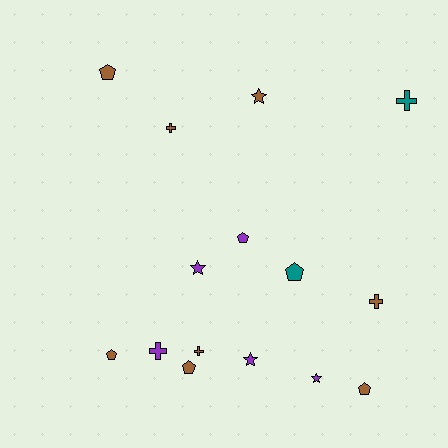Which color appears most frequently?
Brown, with 8 objects.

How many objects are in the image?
There are 15 objects.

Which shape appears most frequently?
Pentagon, with 6 objects.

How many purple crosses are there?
There is 1 purple cross.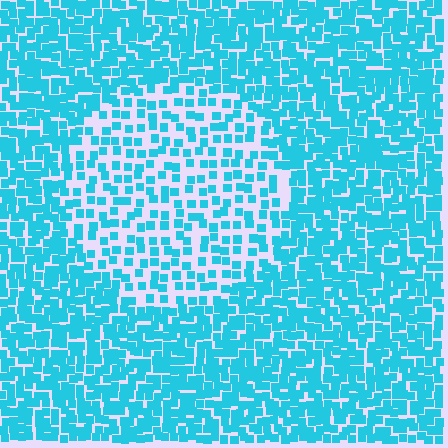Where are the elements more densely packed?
The elements are more densely packed outside the circle boundary.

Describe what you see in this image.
The image contains small cyan elements arranged at two different densities. A circle-shaped region is visible where the elements are less densely packed than the surrounding area.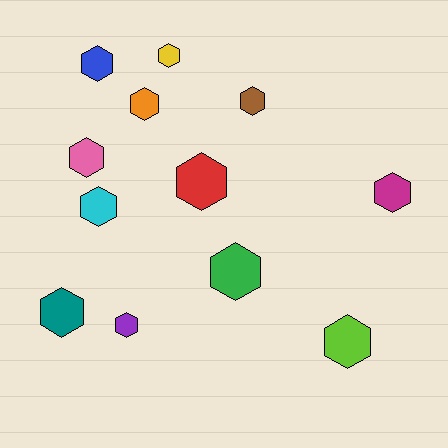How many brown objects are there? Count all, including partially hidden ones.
There is 1 brown object.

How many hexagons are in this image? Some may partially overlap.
There are 12 hexagons.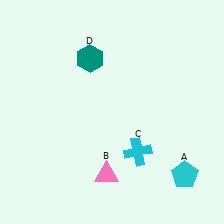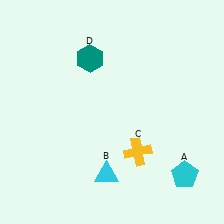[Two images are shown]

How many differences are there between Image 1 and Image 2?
There are 2 differences between the two images.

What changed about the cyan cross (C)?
In Image 1, C is cyan. In Image 2, it changed to yellow.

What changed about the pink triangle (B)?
In Image 1, B is pink. In Image 2, it changed to cyan.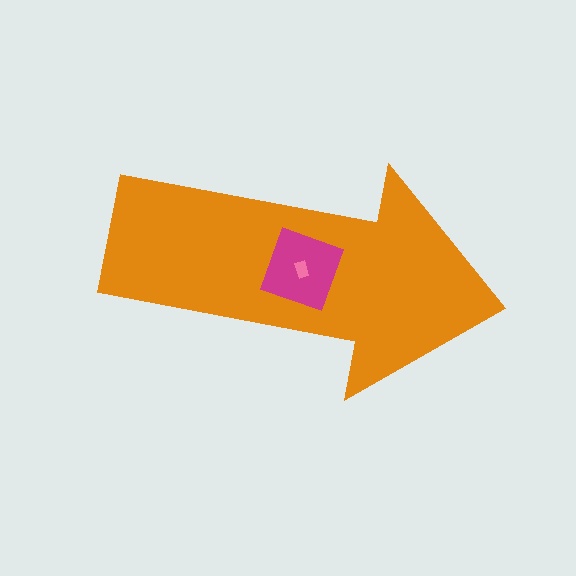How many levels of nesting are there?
3.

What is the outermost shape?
The orange arrow.